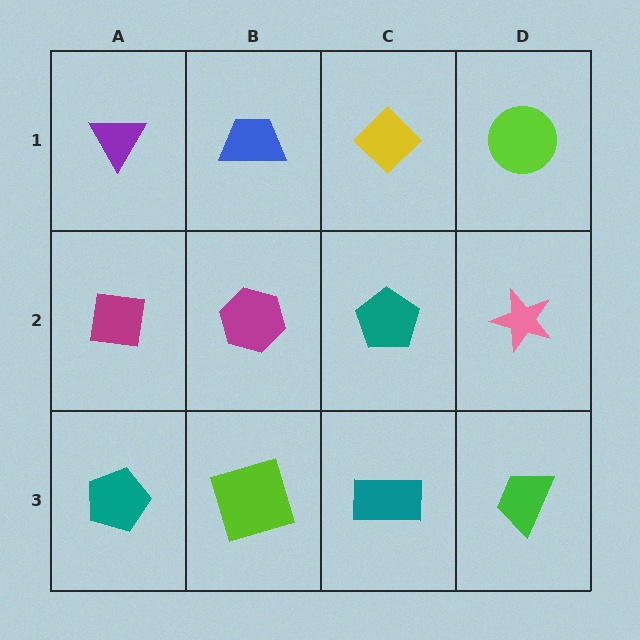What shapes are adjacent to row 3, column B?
A magenta hexagon (row 2, column B), a teal pentagon (row 3, column A), a teal rectangle (row 3, column C).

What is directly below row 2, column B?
A lime square.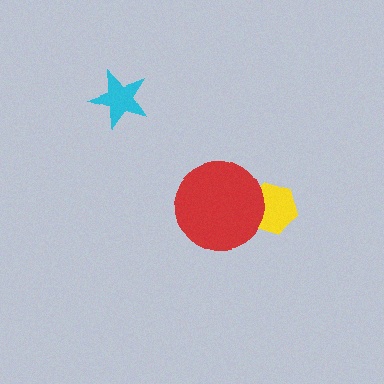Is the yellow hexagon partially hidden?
Yes, it is partially covered by another shape.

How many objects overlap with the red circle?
1 object overlaps with the red circle.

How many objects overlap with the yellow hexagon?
1 object overlaps with the yellow hexagon.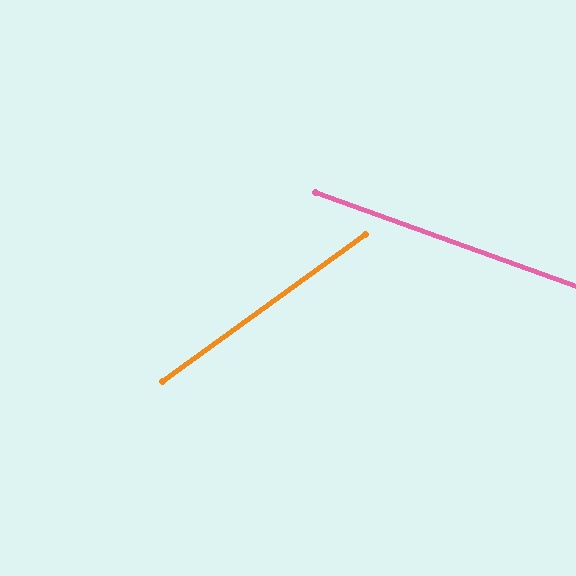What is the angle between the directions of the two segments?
Approximately 56 degrees.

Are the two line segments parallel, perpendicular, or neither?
Neither parallel nor perpendicular — they differ by about 56°.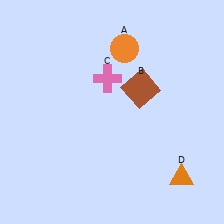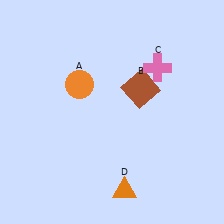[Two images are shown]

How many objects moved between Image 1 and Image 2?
3 objects moved between the two images.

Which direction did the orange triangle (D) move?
The orange triangle (D) moved left.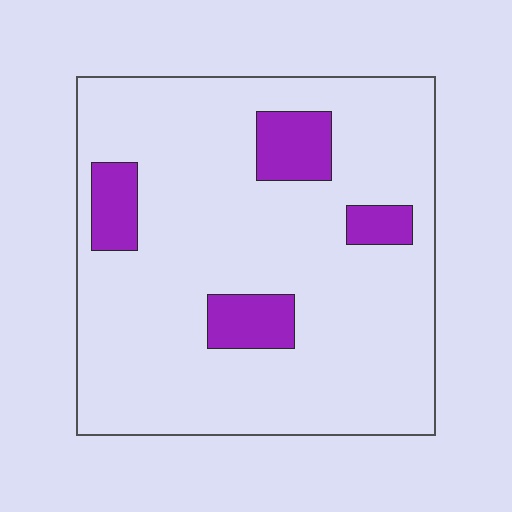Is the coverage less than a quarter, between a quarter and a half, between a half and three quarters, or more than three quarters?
Less than a quarter.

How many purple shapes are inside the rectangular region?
4.